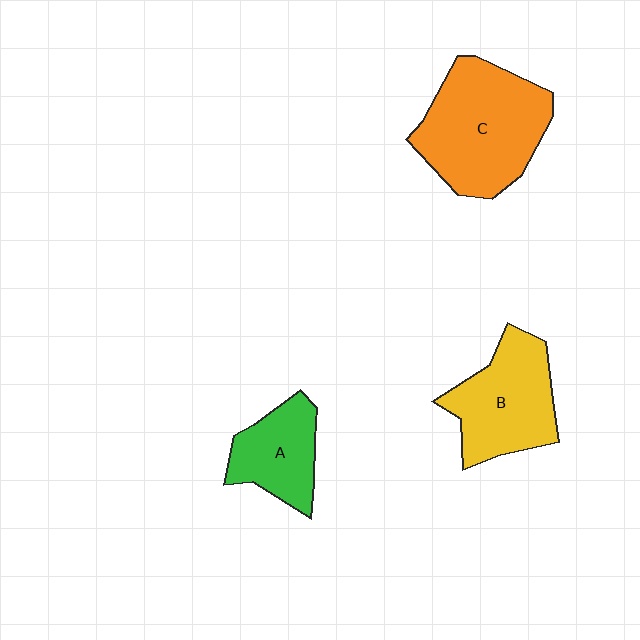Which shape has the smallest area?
Shape A (green).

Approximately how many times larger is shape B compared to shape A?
Approximately 1.4 times.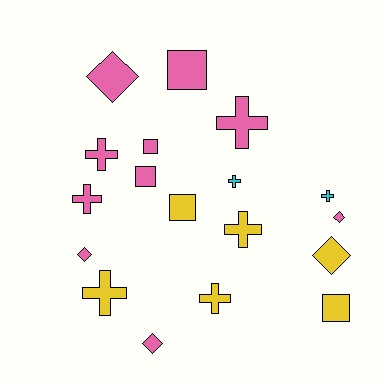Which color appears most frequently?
Pink, with 10 objects.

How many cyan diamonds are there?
There are no cyan diamonds.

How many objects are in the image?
There are 18 objects.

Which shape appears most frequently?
Cross, with 8 objects.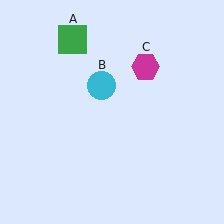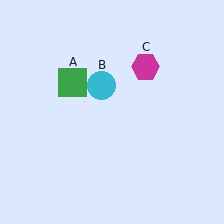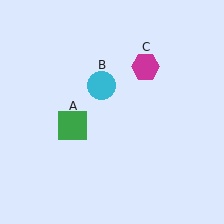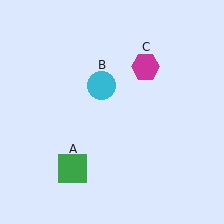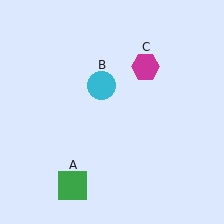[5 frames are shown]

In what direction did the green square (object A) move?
The green square (object A) moved down.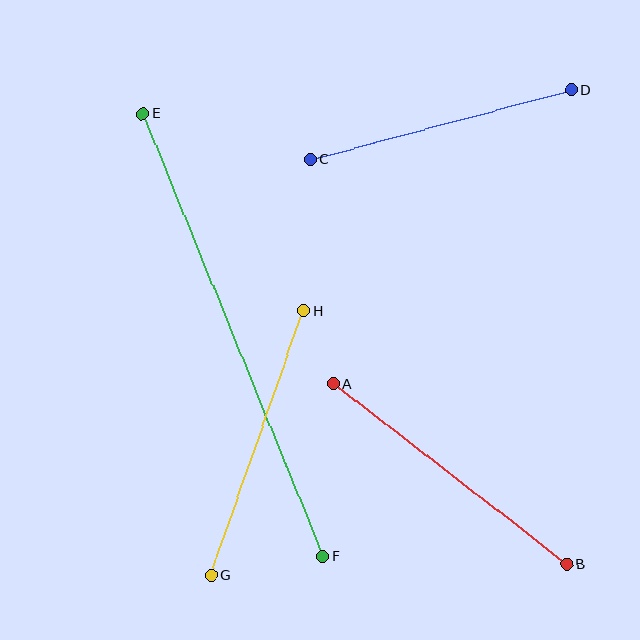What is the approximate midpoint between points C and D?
The midpoint is at approximately (441, 125) pixels.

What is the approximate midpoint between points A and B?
The midpoint is at approximately (450, 474) pixels.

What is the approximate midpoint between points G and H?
The midpoint is at approximately (257, 443) pixels.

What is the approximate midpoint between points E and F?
The midpoint is at approximately (233, 335) pixels.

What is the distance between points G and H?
The distance is approximately 280 pixels.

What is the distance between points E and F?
The distance is approximately 478 pixels.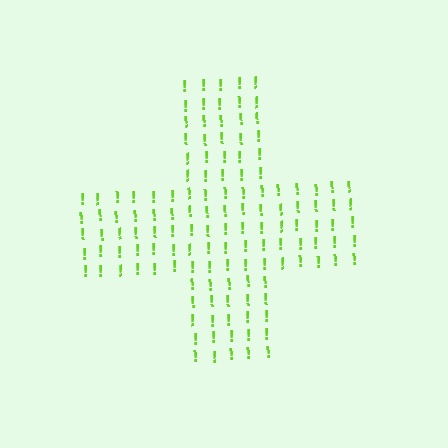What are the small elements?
The small elements are exclamation marks.